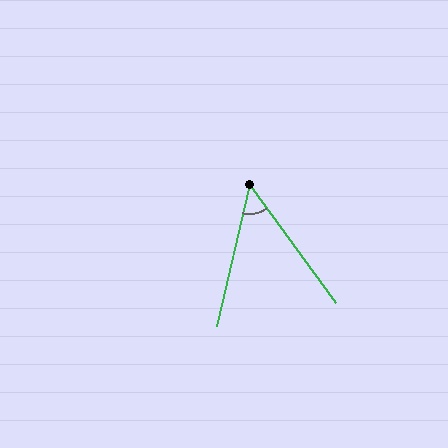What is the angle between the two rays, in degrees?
Approximately 49 degrees.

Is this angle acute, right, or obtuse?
It is acute.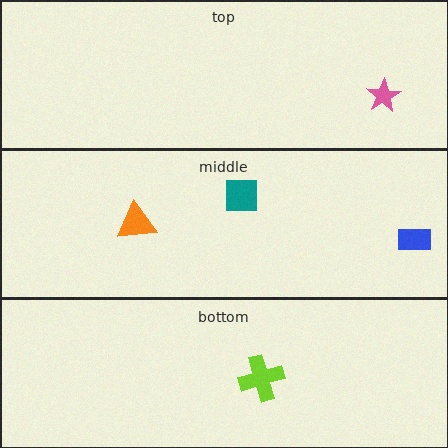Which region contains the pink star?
The top region.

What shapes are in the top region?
The pink star.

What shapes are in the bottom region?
The lime cross.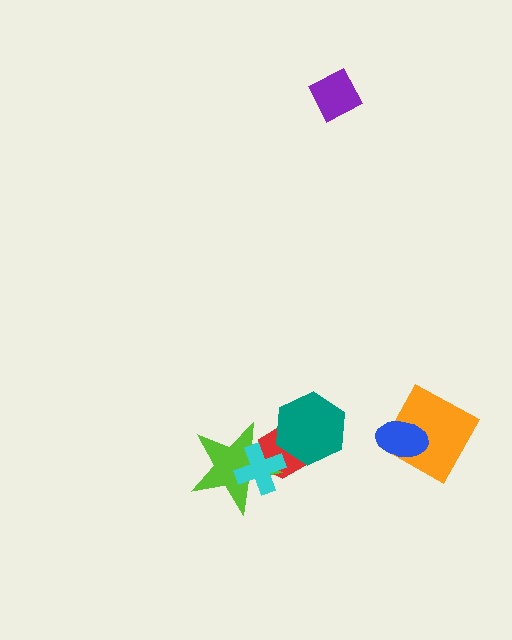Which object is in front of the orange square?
The blue ellipse is in front of the orange square.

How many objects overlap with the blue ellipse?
1 object overlaps with the blue ellipse.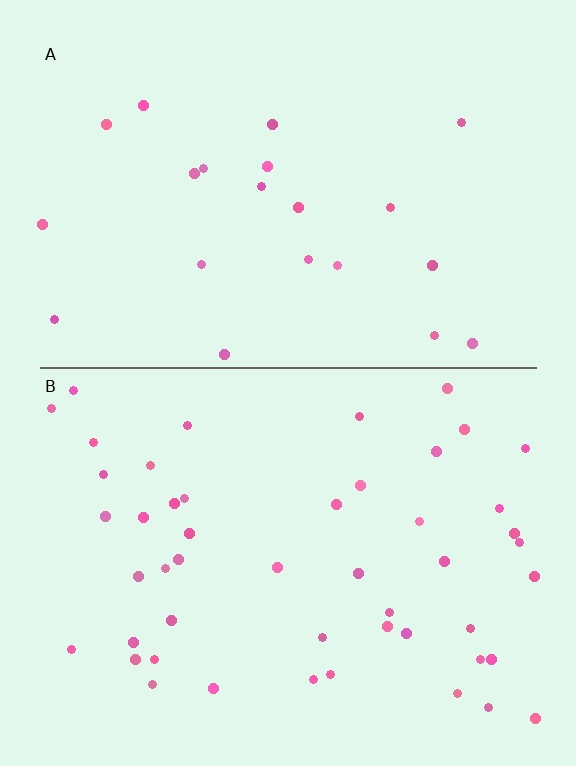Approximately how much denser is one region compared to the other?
Approximately 2.3× — region B over region A.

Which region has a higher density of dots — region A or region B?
B (the bottom).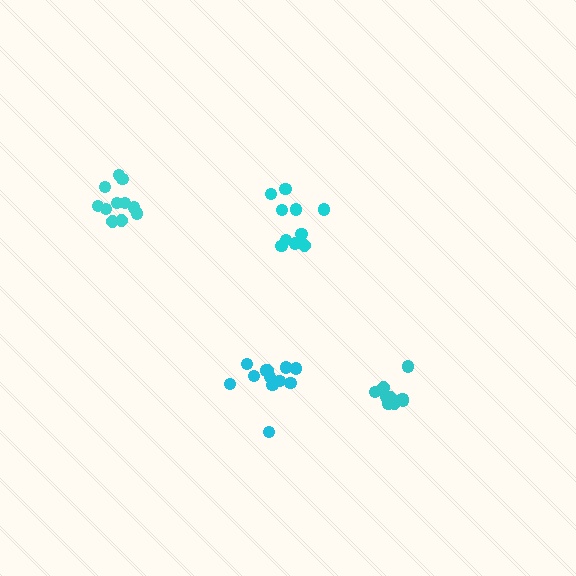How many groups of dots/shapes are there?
There are 4 groups.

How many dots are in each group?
Group 1: 9 dots, Group 2: 11 dots, Group 3: 11 dots, Group 4: 12 dots (43 total).